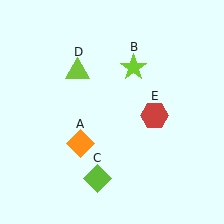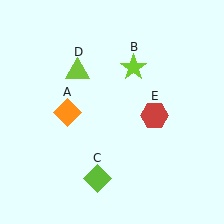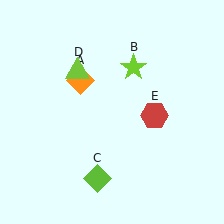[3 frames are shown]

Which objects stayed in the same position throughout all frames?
Lime star (object B) and lime diamond (object C) and lime triangle (object D) and red hexagon (object E) remained stationary.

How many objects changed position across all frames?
1 object changed position: orange diamond (object A).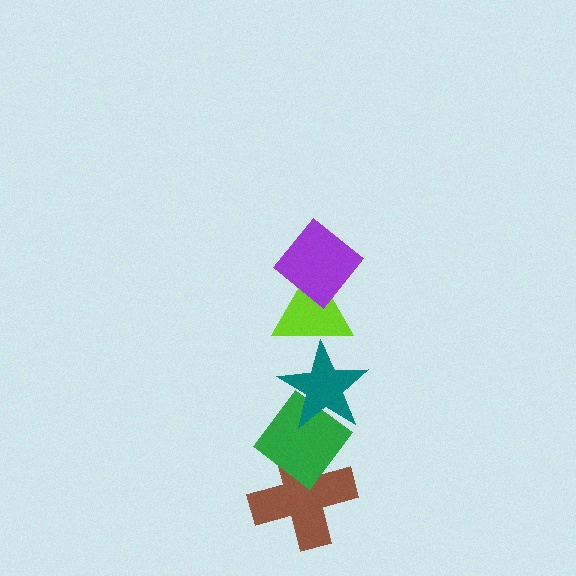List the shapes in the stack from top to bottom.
From top to bottom: the purple diamond, the lime triangle, the teal star, the green diamond, the brown cross.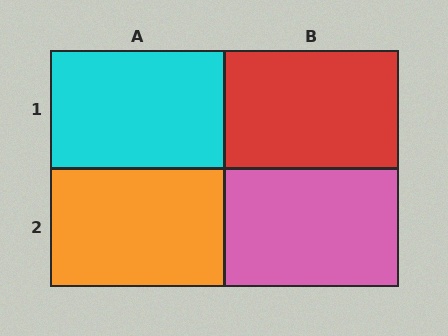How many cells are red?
1 cell is red.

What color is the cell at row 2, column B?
Pink.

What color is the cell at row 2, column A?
Orange.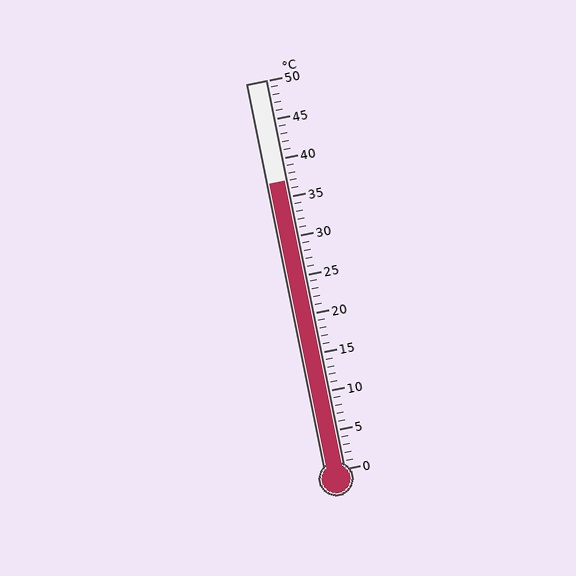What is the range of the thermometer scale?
The thermometer scale ranges from 0°C to 50°C.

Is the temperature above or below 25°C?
The temperature is above 25°C.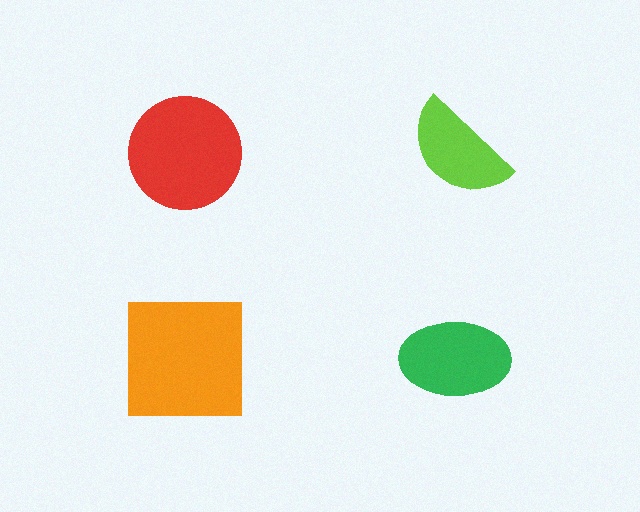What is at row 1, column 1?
A red circle.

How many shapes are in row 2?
2 shapes.